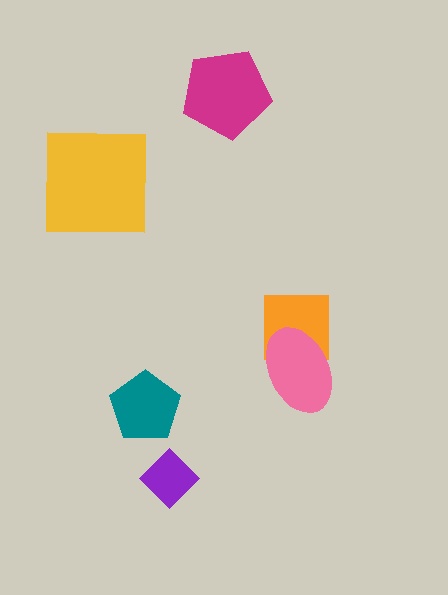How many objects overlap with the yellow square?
0 objects overlap with the yellow square.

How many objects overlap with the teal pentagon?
0 objects overlap with the teal pentagon.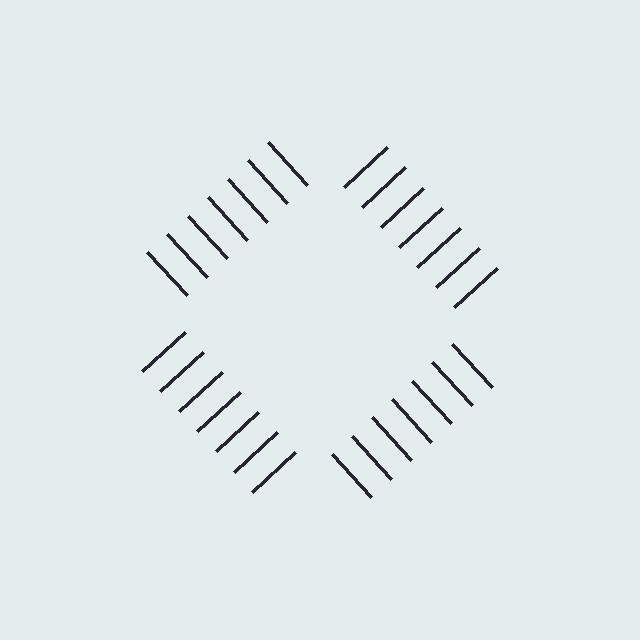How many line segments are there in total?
28 — 7 along each of the 4 edges.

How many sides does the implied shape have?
4 sides — the line-ends trace a square.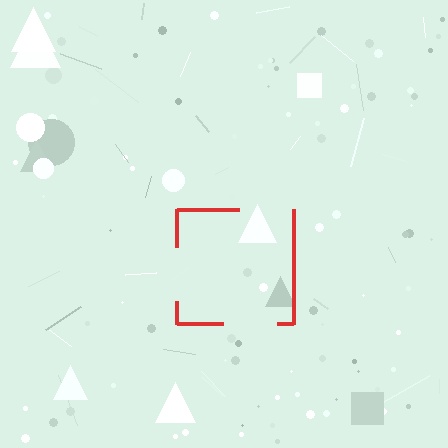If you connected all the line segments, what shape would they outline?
They would outline a square.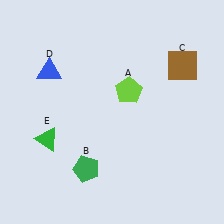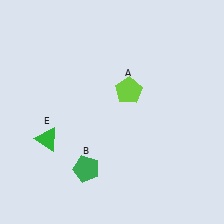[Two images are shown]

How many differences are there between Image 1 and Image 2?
There are 2 differences between the two images.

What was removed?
The brown square (C), the blue triangle (D) were removed in Image 2.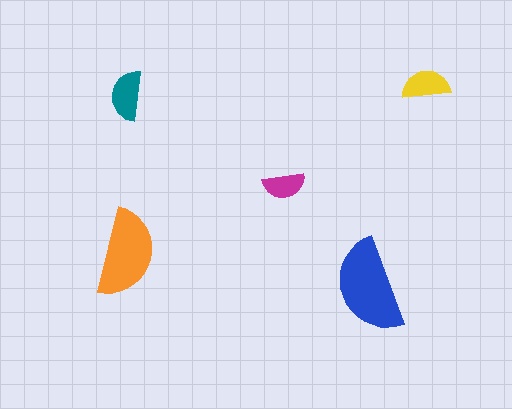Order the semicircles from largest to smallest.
the blue one, the orange one, the teal one, the yellow one, the magenta one.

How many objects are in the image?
There are 5 objects in the image.